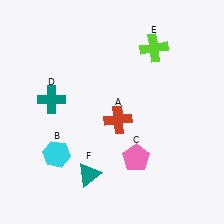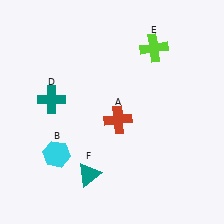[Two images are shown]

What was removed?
The pink pentagon (C) was removed in Image 2.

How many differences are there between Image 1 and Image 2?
There is 1 difference between the two images.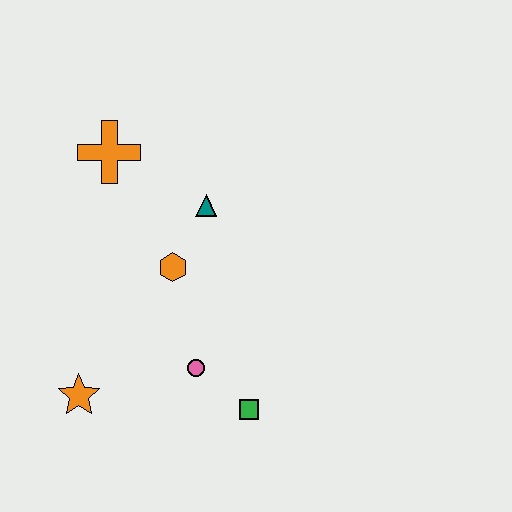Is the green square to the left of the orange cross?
No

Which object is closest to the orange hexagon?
The teal triangle is closest to the orange hexagon.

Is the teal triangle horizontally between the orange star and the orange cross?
No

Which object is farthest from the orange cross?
The green square is farthest from the orange cross.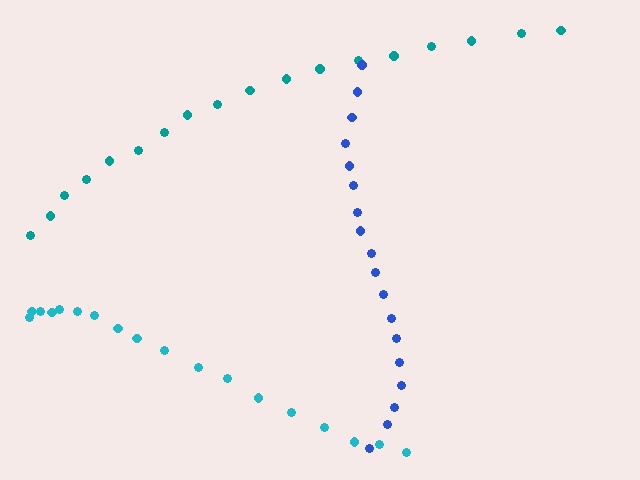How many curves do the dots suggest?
There are 3 distinct paths.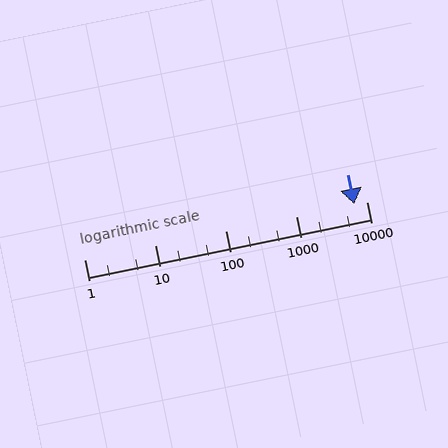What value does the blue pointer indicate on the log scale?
The pointer indicates approximately 6600.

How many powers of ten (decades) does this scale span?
The scale spans 4 decades, from 1 to 10000.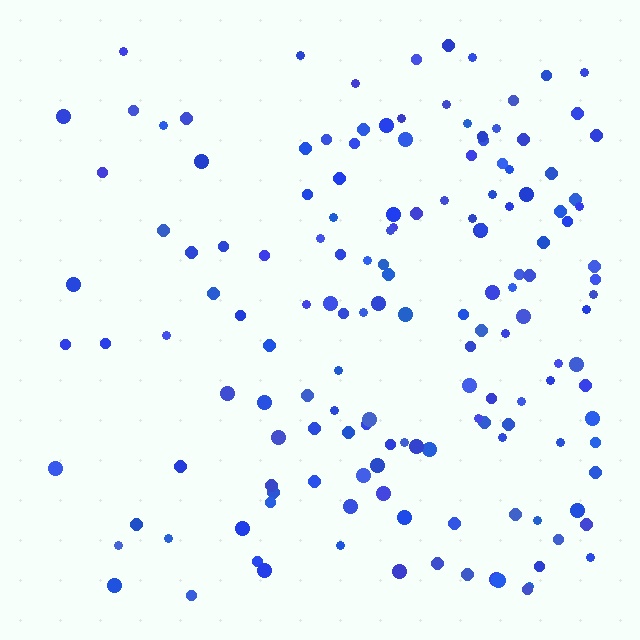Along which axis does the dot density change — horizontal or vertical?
Horizontal.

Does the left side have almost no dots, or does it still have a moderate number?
Still a moderate number, just noticeably fewer than the right.